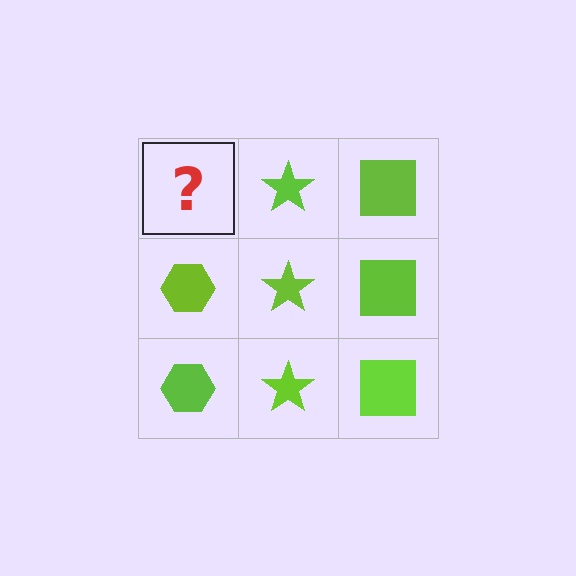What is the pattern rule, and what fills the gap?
The rule is that each column has a consistent shape. The gap should be filled with a lime hexagon.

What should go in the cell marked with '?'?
The missing cell should contain a lime hexagon.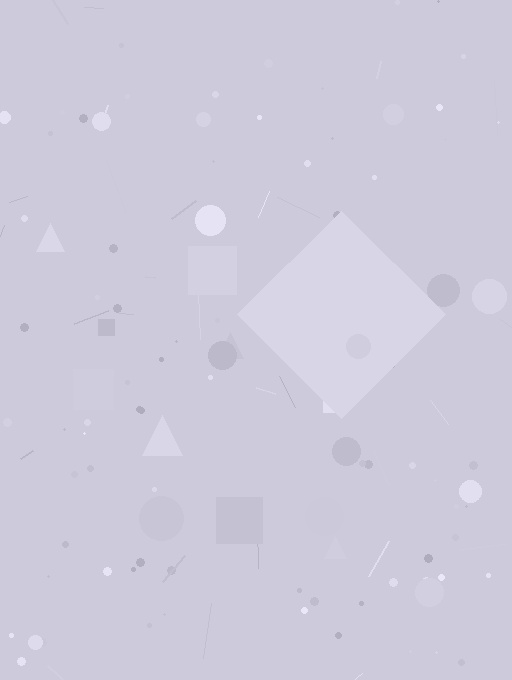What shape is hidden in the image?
A diamond is hidden in the image.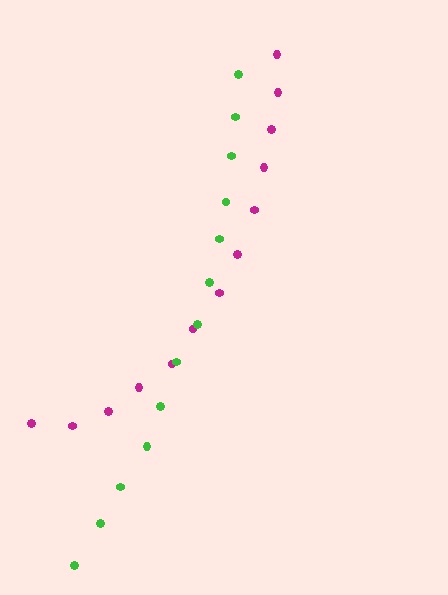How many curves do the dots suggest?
There are 2 distinct paths.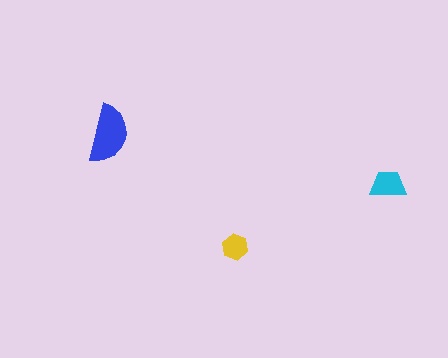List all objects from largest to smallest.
The blue semicircle, the cyan trapezoid, the yellow hexagon.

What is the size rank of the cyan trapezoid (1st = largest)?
2nd.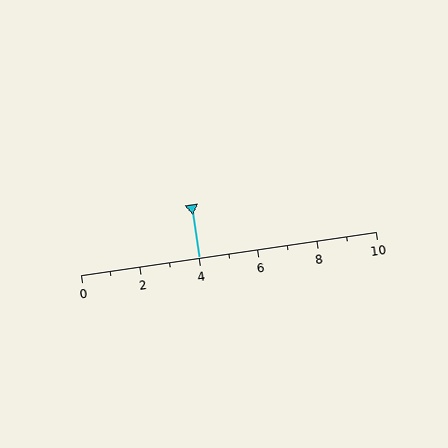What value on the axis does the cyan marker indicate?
The marker indicates approximately 4.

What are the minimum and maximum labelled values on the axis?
The axis runs from 0 to 10.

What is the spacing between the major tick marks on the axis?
The major ticks are spaced 2 apart.